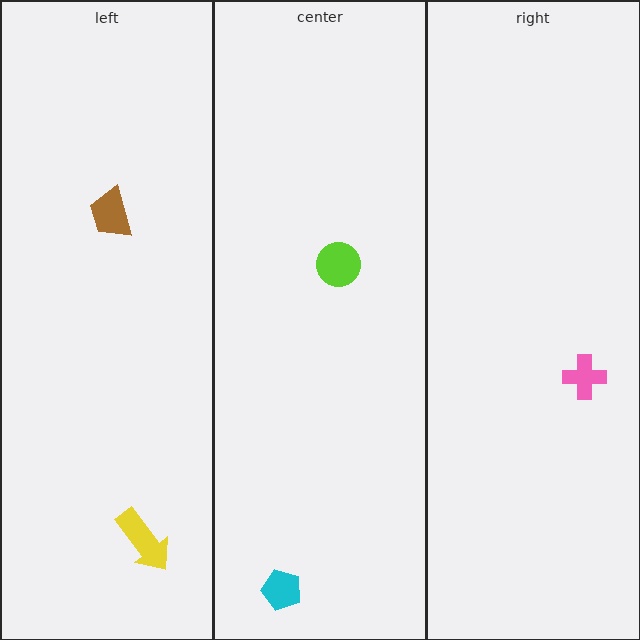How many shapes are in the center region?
2.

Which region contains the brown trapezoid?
The left region.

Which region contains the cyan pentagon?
The center region.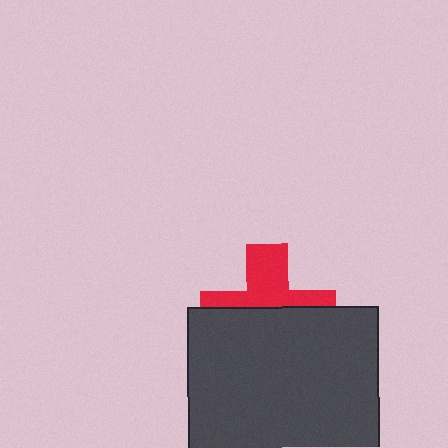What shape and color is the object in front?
The object in front is a dark gray square.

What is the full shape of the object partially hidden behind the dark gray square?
The partially hidden object is a red cross.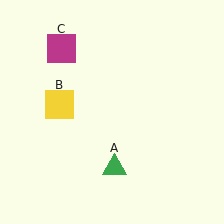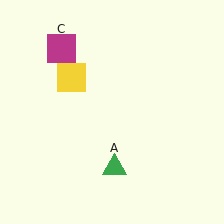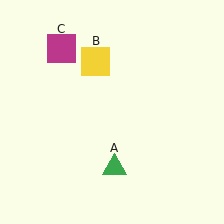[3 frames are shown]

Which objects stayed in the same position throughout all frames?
Green triangle (object A) and magenta square (object C) remained stationary.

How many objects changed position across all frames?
1 object changed position: yellow square (object B).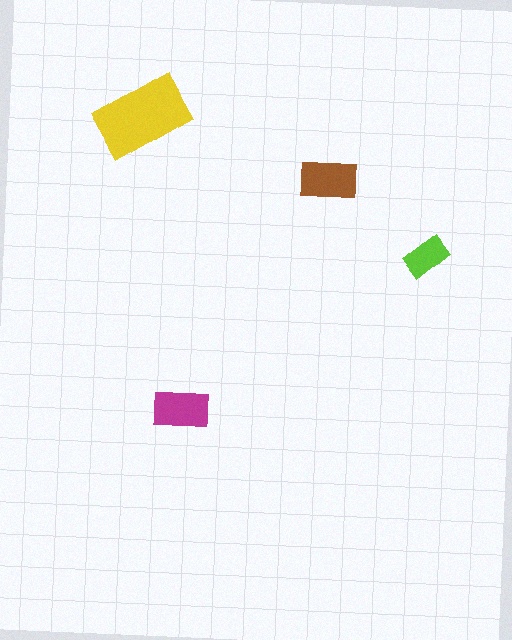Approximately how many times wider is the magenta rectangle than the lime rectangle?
About 1.5 times wider.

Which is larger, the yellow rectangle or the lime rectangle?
The yellow one.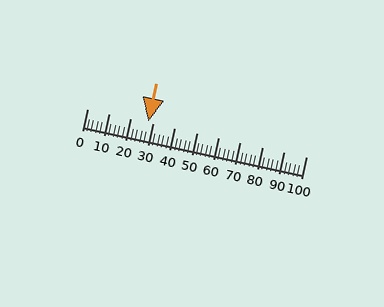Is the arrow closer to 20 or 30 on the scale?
The arrow is closer to 30.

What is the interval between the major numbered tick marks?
The major tick marks are spaced 10 units apart.